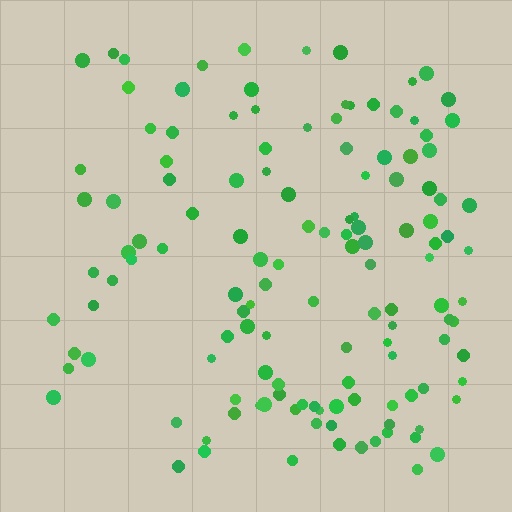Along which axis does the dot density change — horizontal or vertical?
Horizontal.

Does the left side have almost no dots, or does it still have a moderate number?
Still a moderate number, just noticeably fewer than the right.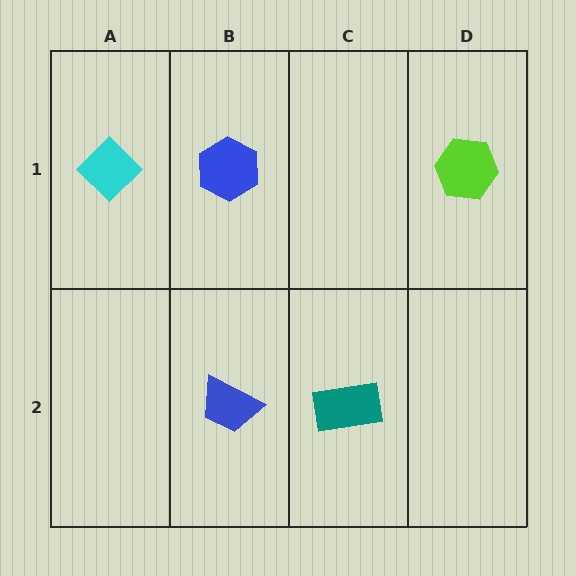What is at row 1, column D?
A lime hexagon.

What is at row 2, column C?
A teal rectangle.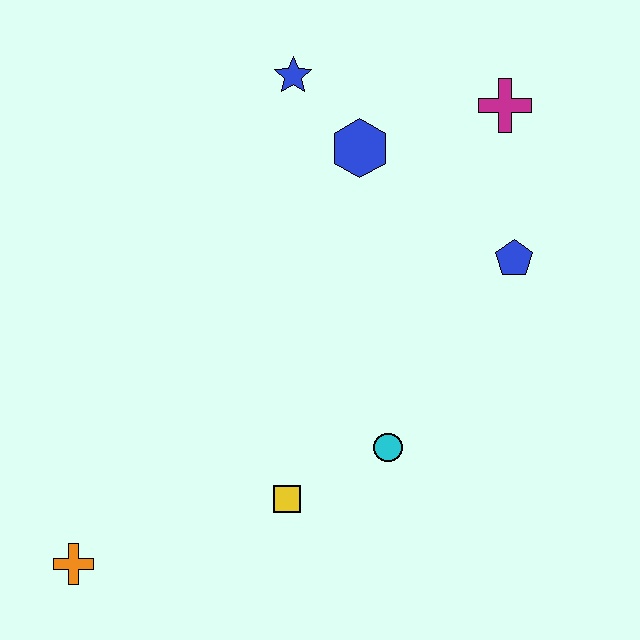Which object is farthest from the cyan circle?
The blue star is farthest from the cyan circle.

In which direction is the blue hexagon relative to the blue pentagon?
The blue hexagon is to the left of the blue pentagon.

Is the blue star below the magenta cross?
No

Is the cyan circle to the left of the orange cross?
No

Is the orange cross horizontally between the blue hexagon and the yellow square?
No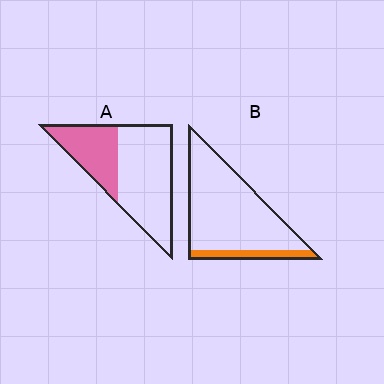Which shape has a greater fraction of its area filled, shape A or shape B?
Shape A.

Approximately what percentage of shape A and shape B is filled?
A is approximately 35% and B is approximately 15%.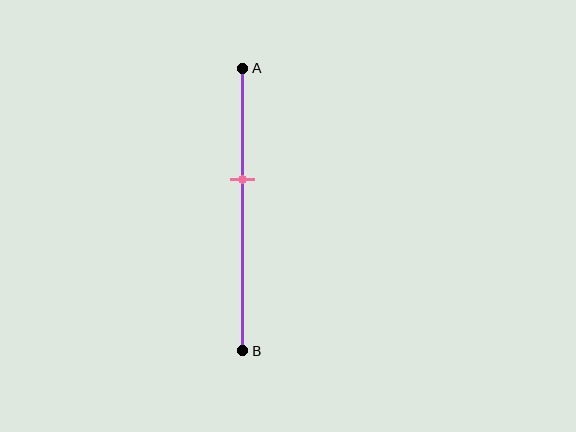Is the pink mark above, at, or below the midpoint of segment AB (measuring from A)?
The pink mark is above the midpoint of segment AB.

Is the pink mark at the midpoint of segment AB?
No, the mark is at about 40% from A, not at the 50% midpoint.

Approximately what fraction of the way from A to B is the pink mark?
The pink mark is approximately 40% of the way from A to B.